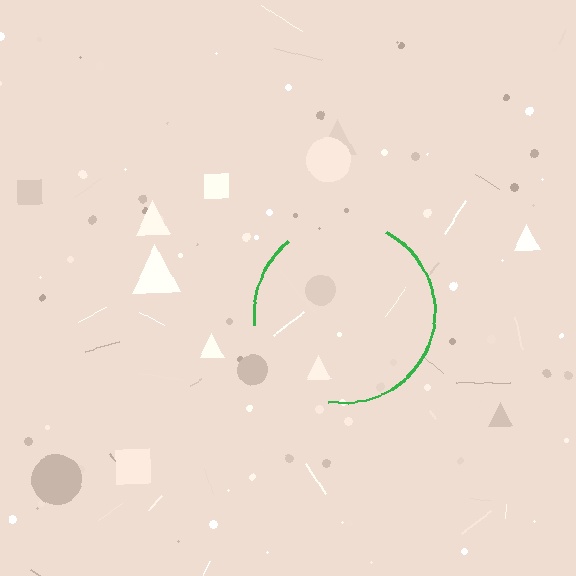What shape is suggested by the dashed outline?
The dashed outline suggests a circle.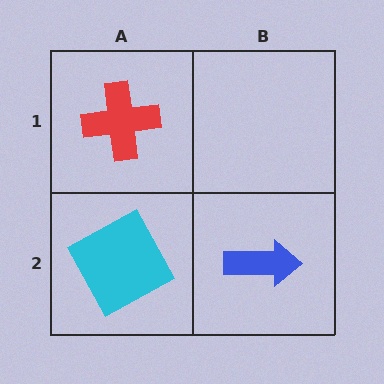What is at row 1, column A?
A red cross.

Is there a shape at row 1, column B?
No, that cell is empty.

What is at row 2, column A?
A cyan square.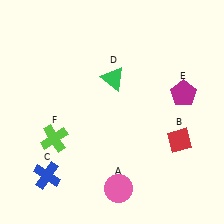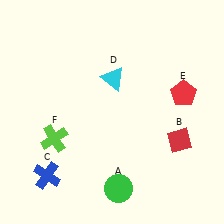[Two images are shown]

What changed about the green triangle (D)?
In Image 1, D is green. In Image 2, it changed to cyan.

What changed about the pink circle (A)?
In Image 1, A is pink. In Image 2, it changed to green.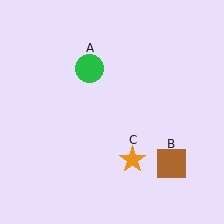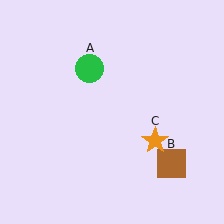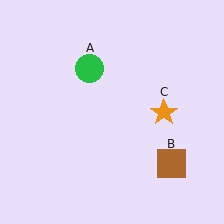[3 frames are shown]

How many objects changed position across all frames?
1 object changed position: orange star (object C).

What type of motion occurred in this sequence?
The orange star (object C) rotated counterclockwise around the center of the scene.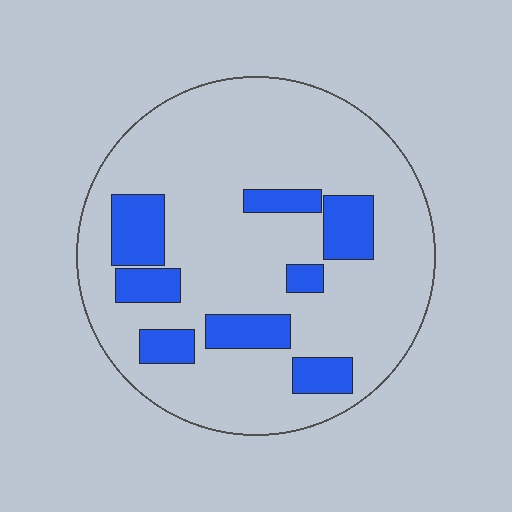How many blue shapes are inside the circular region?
8.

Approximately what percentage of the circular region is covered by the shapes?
Approximately 20%.